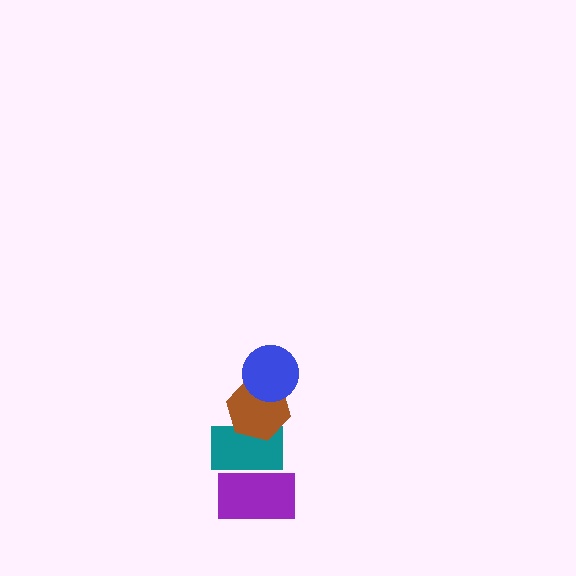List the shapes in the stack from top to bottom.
From top to bottom: the blue circle, the brown hexagon, the teal rectangle, the purple rectangle.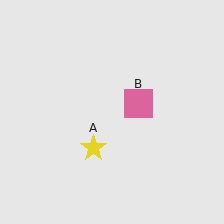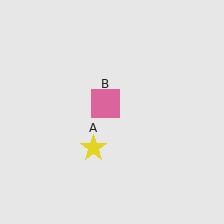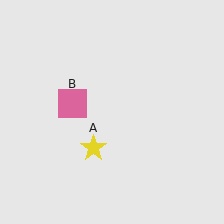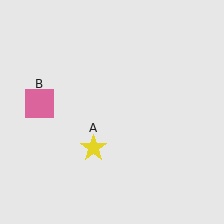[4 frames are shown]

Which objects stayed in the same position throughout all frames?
Yellow star (object A) remained stationary.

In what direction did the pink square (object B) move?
The pink square (object B) moved left.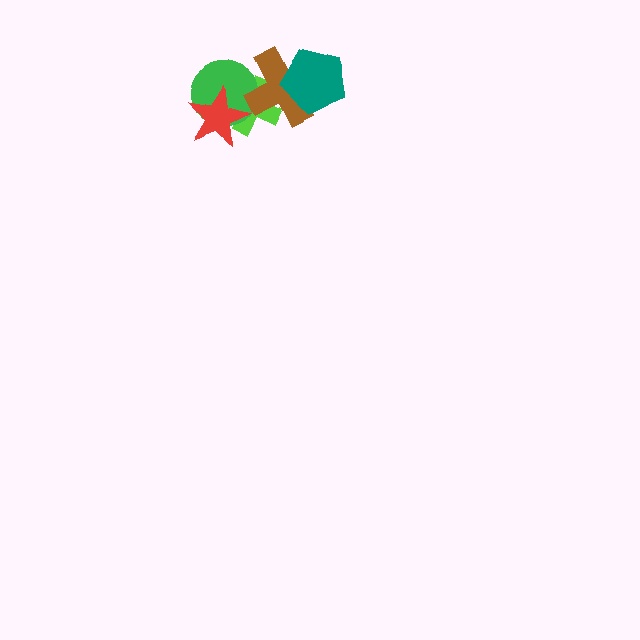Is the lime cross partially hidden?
Yes, it is partially covered by another shape.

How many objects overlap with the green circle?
3 objects overlap with the green circle.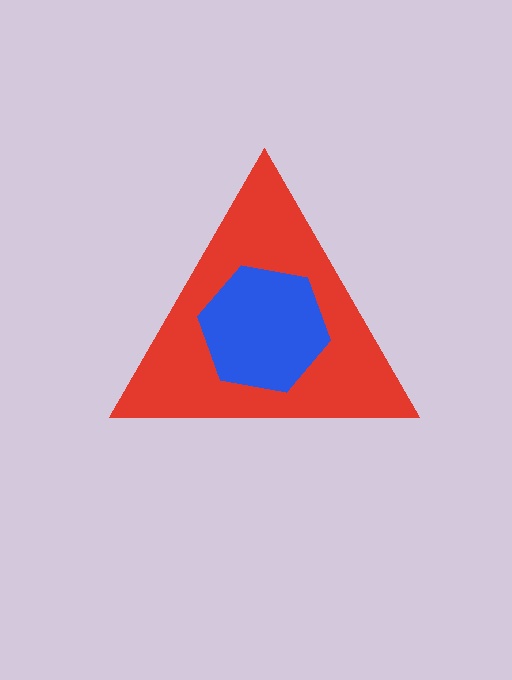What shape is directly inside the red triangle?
The blue hexagon.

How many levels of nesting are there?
2.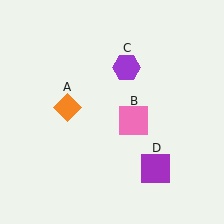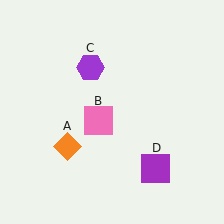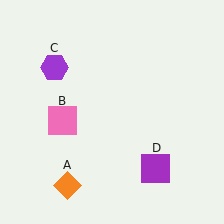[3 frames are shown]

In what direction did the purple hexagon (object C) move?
The purple hexagon (object C) moved left.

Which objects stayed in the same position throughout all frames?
Purple square (object D) remained stationary.